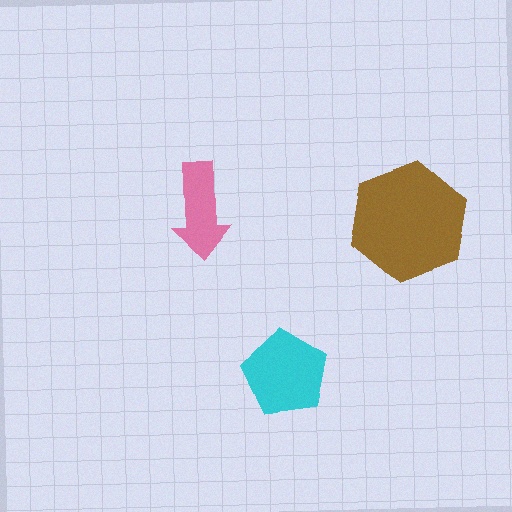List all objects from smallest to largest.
The pink arrow, the cyan pentagon, the brown hexagon.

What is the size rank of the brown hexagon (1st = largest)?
1st.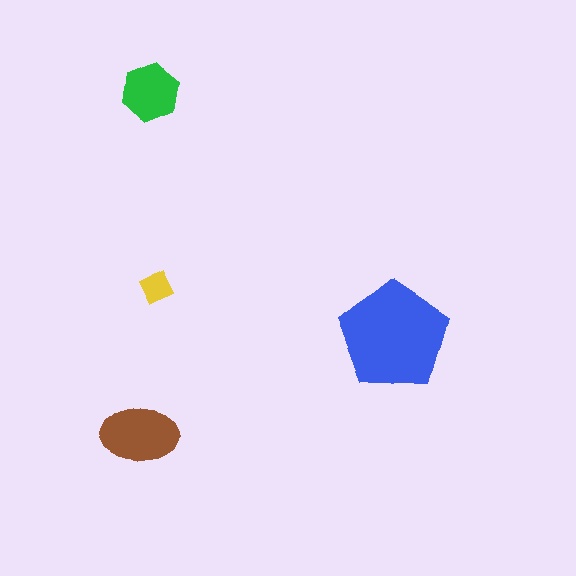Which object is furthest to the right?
The blue pentagon is rightmost.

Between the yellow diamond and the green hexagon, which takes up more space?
The green hexagon.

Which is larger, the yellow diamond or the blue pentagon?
The blue pentagon.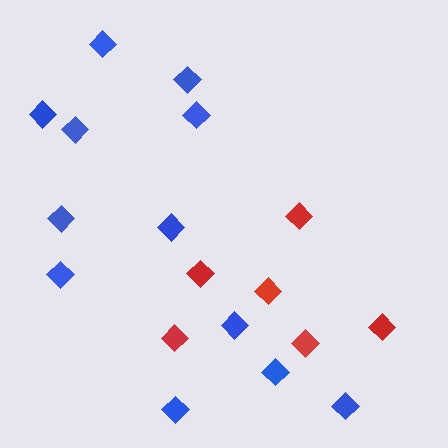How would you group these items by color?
There are 2 groups: one group of red diamonds (6) and one group of blue diamonds (12).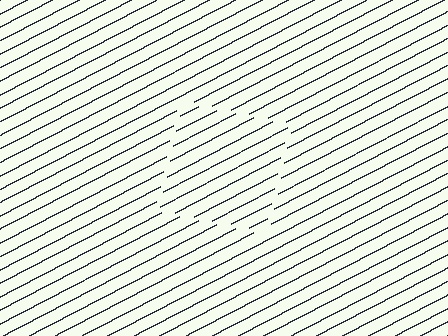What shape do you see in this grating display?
An illusory square. The interior of the shape contains the same grating, shifted by half a period — the contour is defined by the phase discontinuity where line-ends from the inner and outer gratings abut.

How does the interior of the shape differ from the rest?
The interior of the shape contains the same grating, shifted by half a period — the contour is defined by the phase discontinuity where line-ends from the inner and outer gratings abut.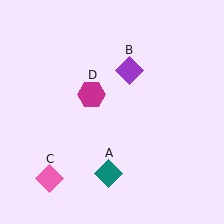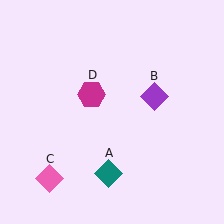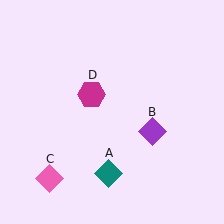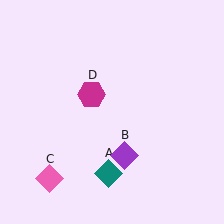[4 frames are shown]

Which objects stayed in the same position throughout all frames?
Teal diamond (object A) and pink diamond (object C) and magenta hexagon (object D) remained stationary.